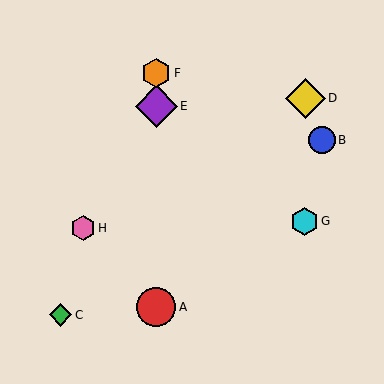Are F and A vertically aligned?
Yes, both are at x≈156.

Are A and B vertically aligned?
No, A is at x≈156 and B is at x≈322.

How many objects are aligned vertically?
3 objects (A, E, F) are aligned vertically.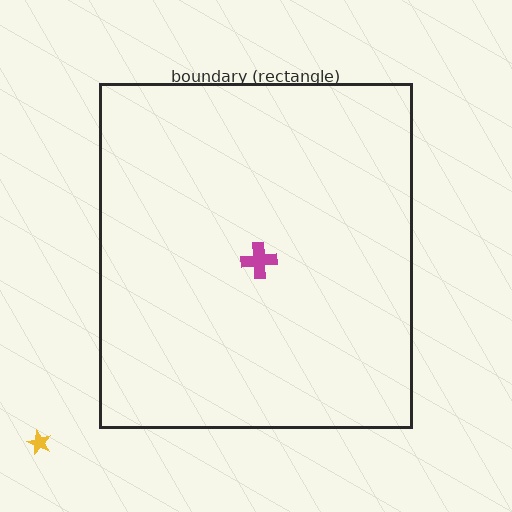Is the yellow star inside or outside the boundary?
Outside.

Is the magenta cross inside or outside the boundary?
Inside.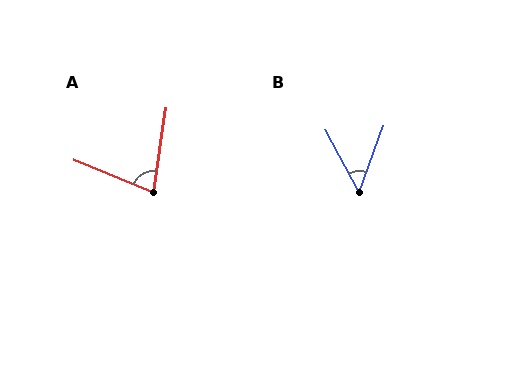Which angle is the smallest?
B, at approximately 49 degrees.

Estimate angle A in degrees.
Approximately 76 degrees.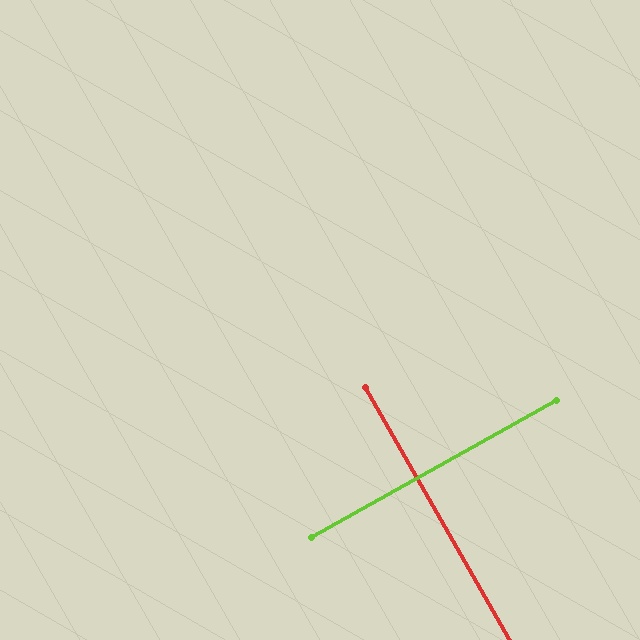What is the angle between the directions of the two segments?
Approximately 89 degrees.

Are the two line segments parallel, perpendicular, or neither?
Perpendicular — they meet at approximately 89°.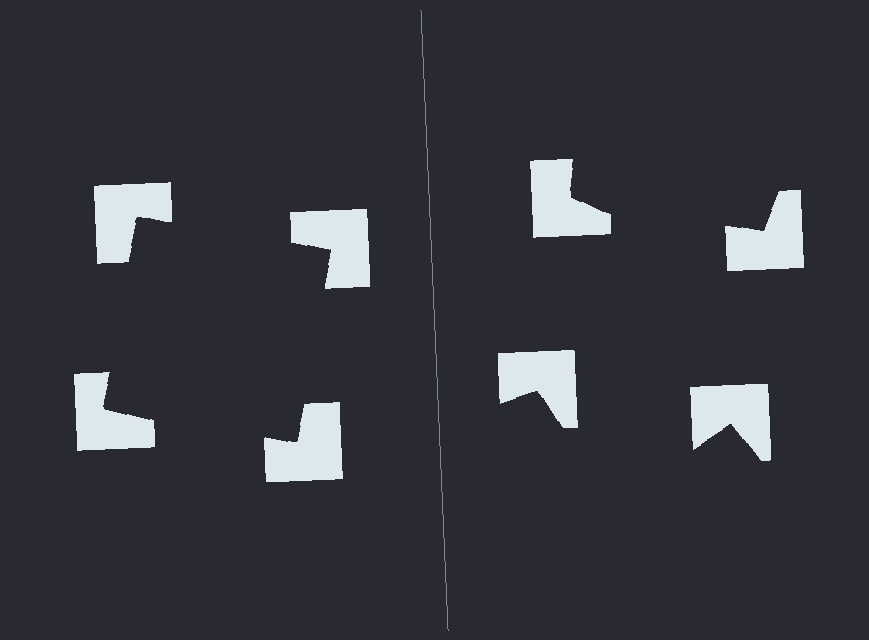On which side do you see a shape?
An illusory square appears on the left side. On the right side the wedge cuts are rotated, so no coherent shape forms.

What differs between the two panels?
The notched squares are positioned identically on both sides; only the wedge orientations differ. On the left they align to a square; on the right they are misaligned.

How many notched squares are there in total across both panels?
8 — 4 on each side.